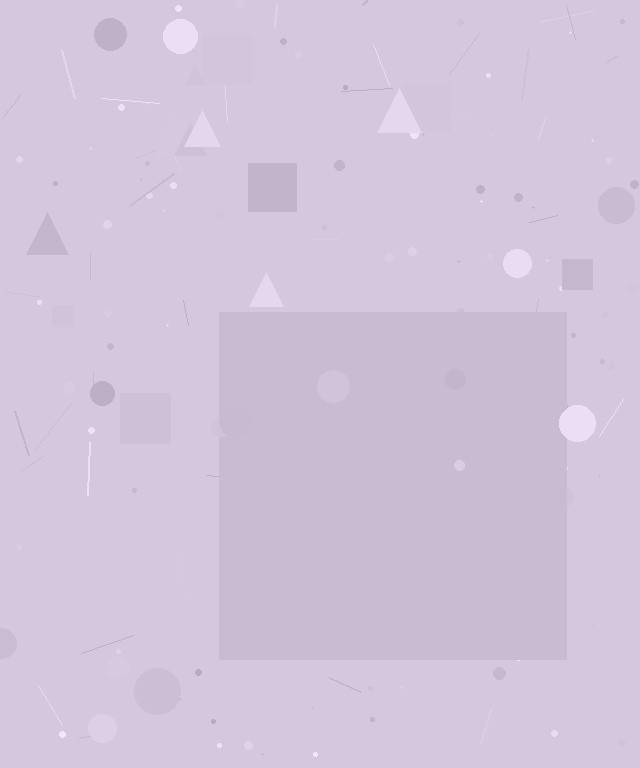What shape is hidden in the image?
A square is hidden in the image.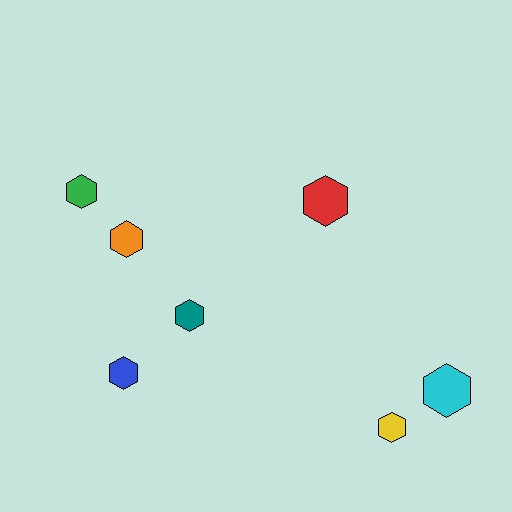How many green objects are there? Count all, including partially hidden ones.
There is 1 green object.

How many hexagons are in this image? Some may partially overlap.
There are 7 hexagons.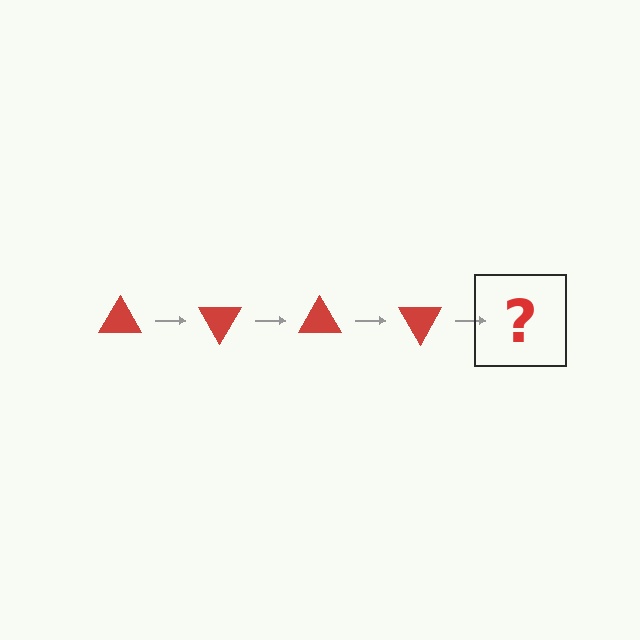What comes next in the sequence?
The next element should be a red triangle rotated 240 degrees.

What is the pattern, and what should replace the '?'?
The pattern is that the triangle rotates 60 degrees each step. The '?' should be a red triangle rotated 240 degrees.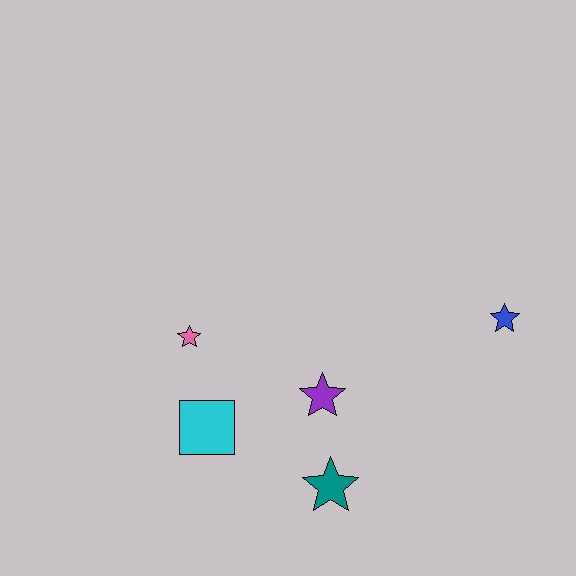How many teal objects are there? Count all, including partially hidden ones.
There is 1 teal object.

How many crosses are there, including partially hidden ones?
There are no crosses.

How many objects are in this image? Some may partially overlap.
There are 5 objects.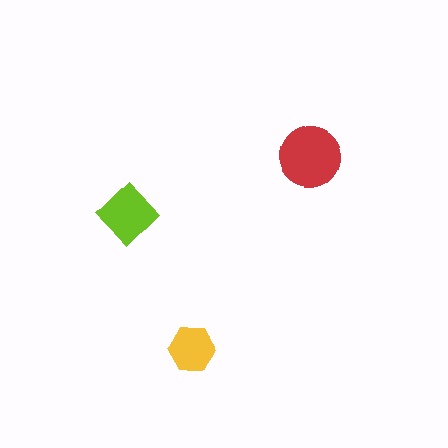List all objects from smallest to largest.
The yellow hexagon, the lime diamond, the red circle.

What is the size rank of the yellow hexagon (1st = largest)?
3rd.